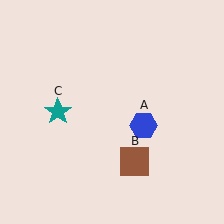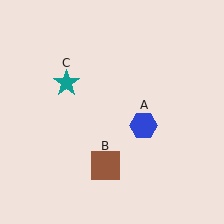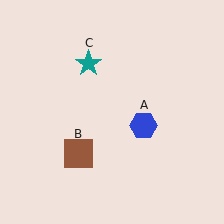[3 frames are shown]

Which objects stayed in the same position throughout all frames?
Blue hexagon (object A) remained stationary.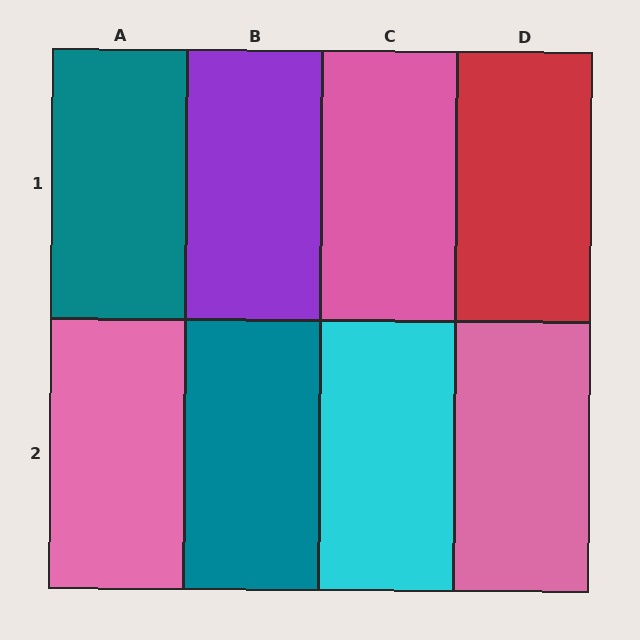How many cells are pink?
3 cells are pink.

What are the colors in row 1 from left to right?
Teal, purple, pink, red.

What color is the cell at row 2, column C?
Cyan.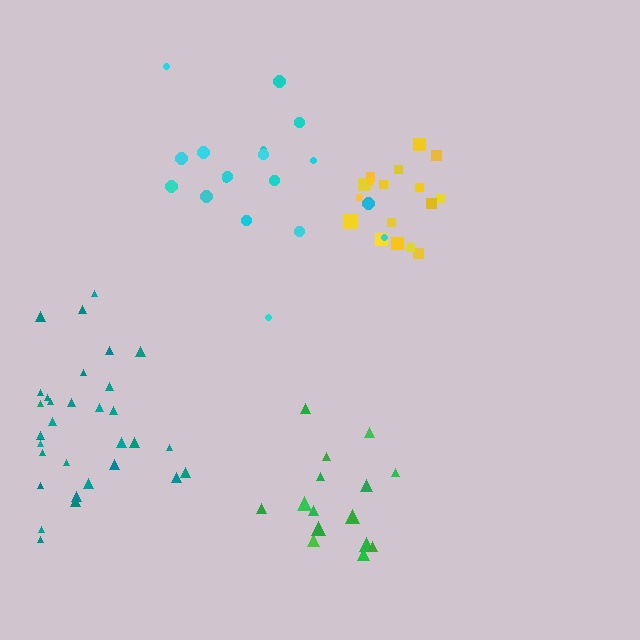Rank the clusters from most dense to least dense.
yellow, teal, green, cyan.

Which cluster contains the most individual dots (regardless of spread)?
Teal (32).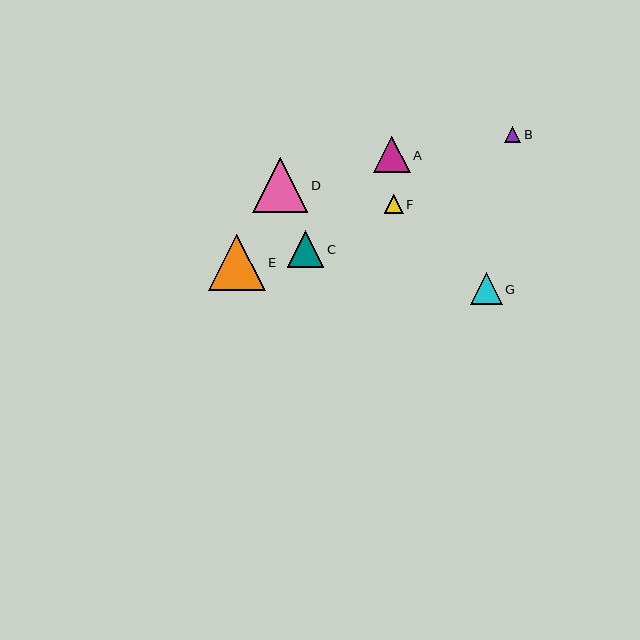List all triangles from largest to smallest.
From largest to smallest: E, D, A, C, G, F, B.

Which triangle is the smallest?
Triangle B is the smallest with a size of approximately 16 pixels.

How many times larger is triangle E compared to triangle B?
Triangle E is approximately 3.4 times the size of triangle B.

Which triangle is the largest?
Triangle E is the largest with a size of approximately 56 pixels.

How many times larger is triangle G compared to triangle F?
Triangle G is approximately 1.7 times the size of triangle F.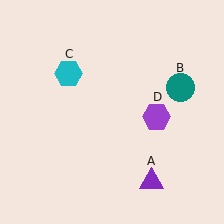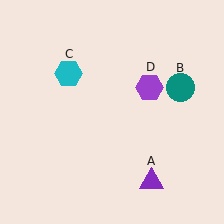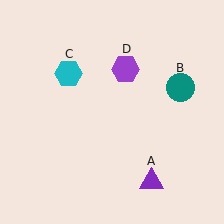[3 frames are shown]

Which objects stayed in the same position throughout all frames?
Purple triangle (object A) and teal circle (object B) and cyan hexagon (object C) remained stationary.